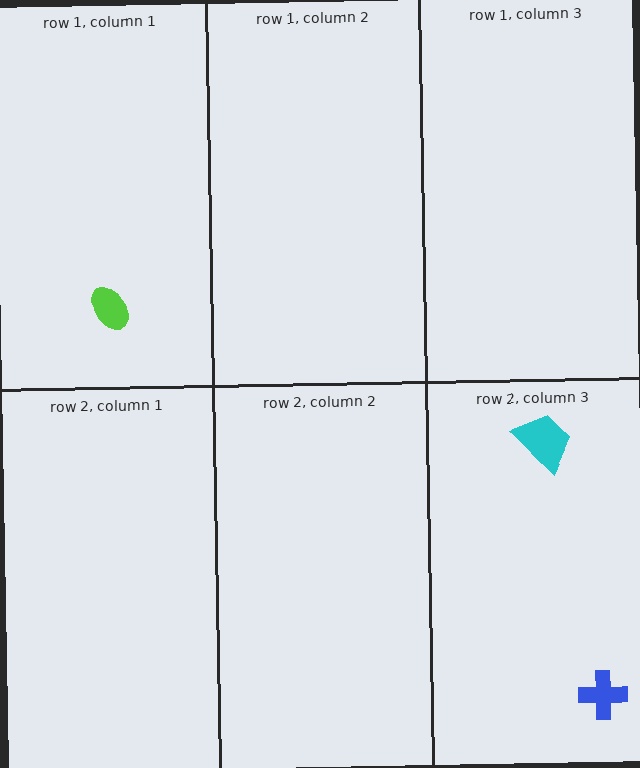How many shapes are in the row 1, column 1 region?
1.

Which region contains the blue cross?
The row 2, column 3 region.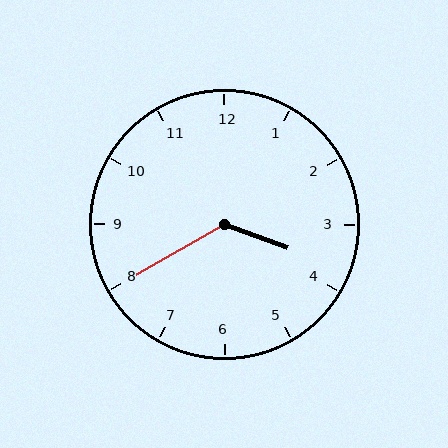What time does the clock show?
3:40.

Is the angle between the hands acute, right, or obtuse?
It is obtuse.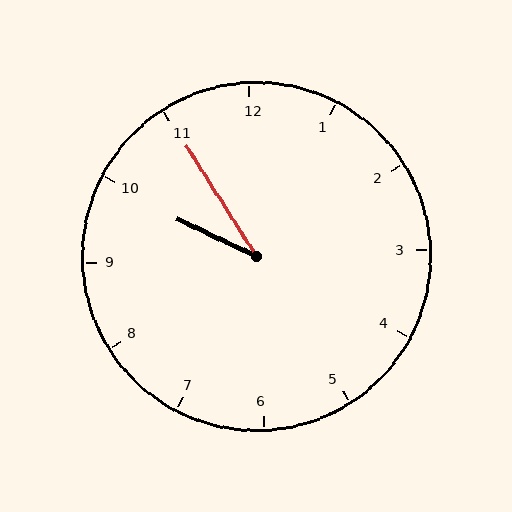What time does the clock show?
9:55.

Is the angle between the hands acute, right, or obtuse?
It is acute.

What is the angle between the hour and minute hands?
Approximately 32 degrees.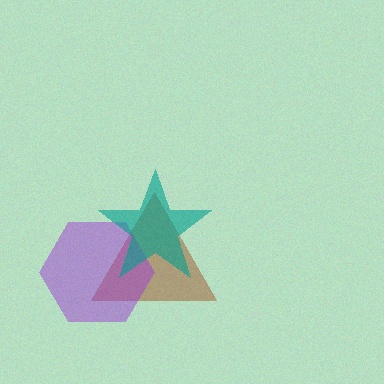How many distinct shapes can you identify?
There are 3 distinct shapes: a brown triangle, a purple hexagon, a teal star.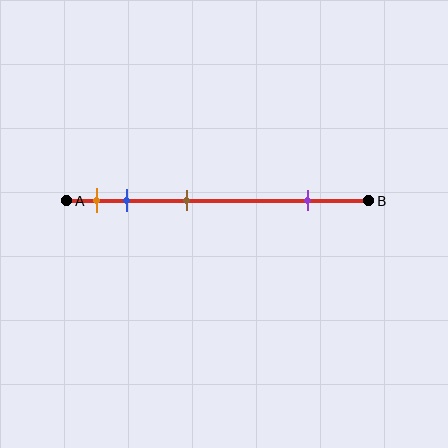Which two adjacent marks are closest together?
The orange and blue marks are the closest adjacent pair.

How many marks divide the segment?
There are 4 marks dividing the segment.